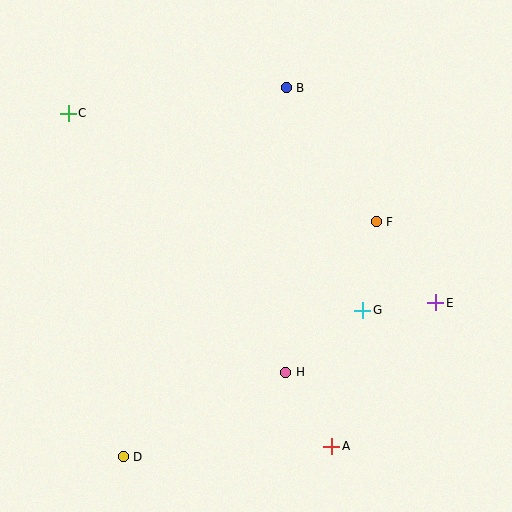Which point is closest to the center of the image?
Point G at (363, 310) is closest to the center.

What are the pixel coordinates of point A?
Point A is at (332, 446).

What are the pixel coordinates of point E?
Point E is at (436, 303).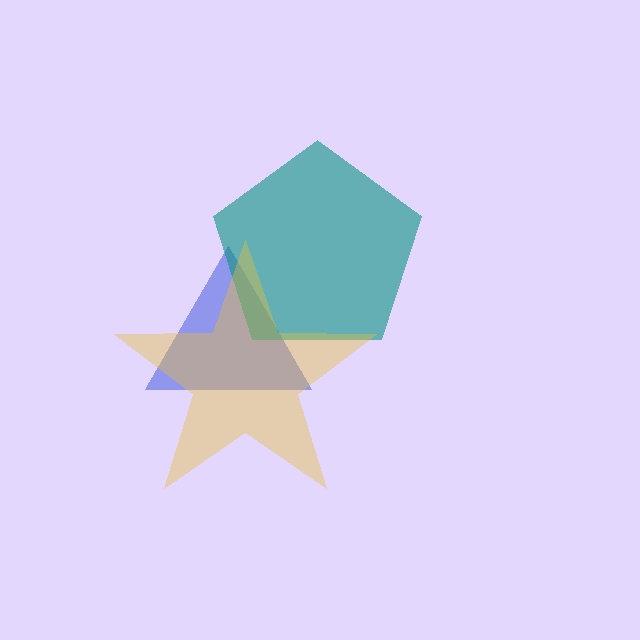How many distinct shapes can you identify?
There are 3 distinct shapes: a blue triangle, a teal pentagon, a yellow star.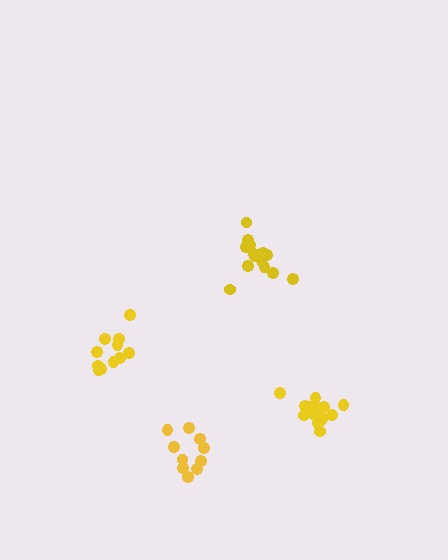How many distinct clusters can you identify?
There are 4 distinct clusters.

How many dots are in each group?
Group 1: 15 dots, Group 2: 14 dots, Group 3: 10 dots, Group 4: 11 dots (50 total).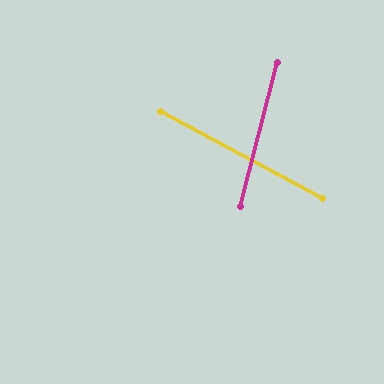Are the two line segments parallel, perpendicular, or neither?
Neither parallel nor perpendicular — they differ by about 76°.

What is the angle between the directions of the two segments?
Approximately 76 degrees.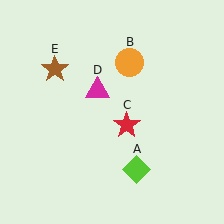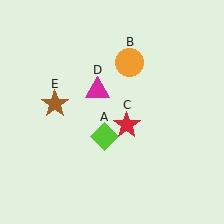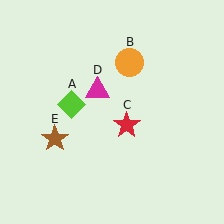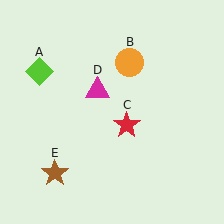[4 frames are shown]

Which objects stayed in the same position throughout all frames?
Orange circle (object B) and red star (object C) and magenta triangle (object D) remained stationary.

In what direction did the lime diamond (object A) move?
The lime diamond (object A) moved up and to the left.